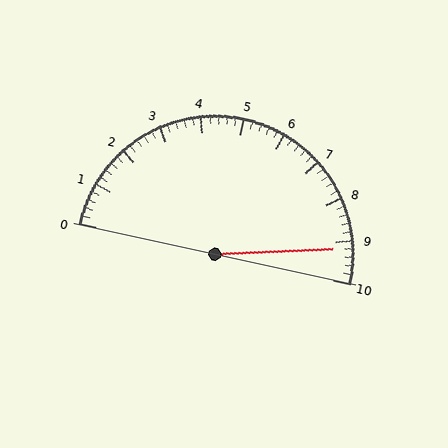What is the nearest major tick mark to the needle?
The nearest major tick mark is 9.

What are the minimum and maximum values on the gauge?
The gauge ranges from 0 to 10.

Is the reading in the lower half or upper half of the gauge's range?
The reading is in the upper half of the range (0 to 10).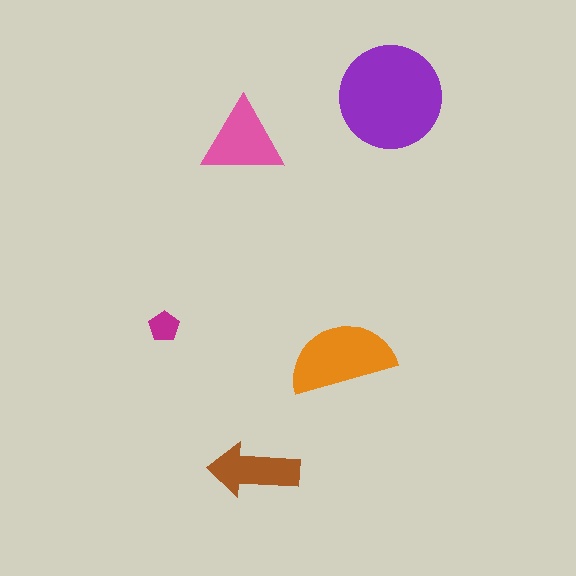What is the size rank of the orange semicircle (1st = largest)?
2nd.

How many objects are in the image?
There are 5 objects in the image.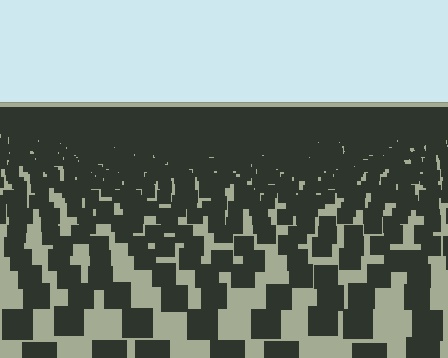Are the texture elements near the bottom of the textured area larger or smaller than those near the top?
Larger. Near the bottom, elements are closer to the viewer and appear at a bigger on-screen size.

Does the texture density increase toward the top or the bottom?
Density increases toward the top.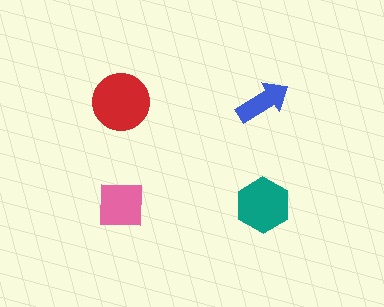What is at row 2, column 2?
A teal hexagon.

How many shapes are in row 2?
2 shapes.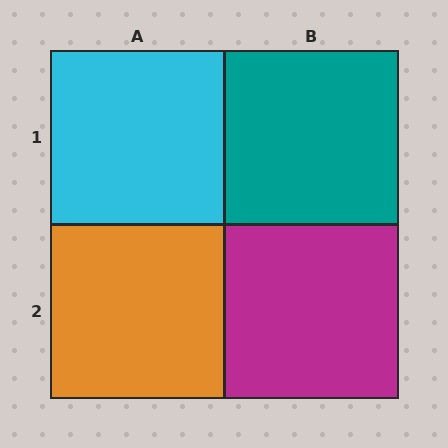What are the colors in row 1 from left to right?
Cyan, teal.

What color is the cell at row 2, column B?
Magenta.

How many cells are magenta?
1 cell is magenta.